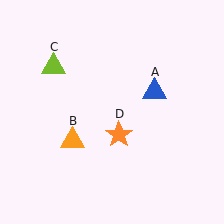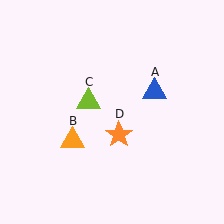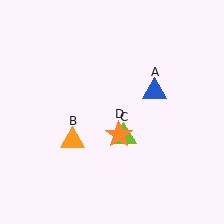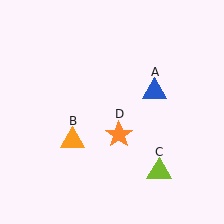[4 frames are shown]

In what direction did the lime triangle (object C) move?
The lime triangle (object C) moved down and to the right.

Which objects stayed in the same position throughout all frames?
Blue triangle (object A) and orange triangle (object B) and orange star (object D) remained stationary.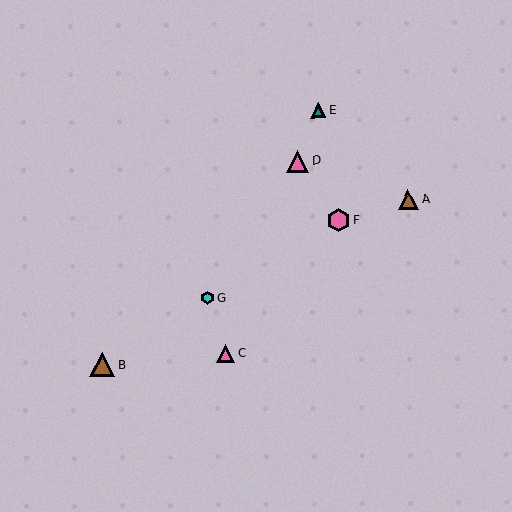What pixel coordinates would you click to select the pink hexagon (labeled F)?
Click at (339, 221) to select the pink hexagon F.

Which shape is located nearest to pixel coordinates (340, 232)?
The pink hexagon (labeled F) at (339, 221) is nearest to that location.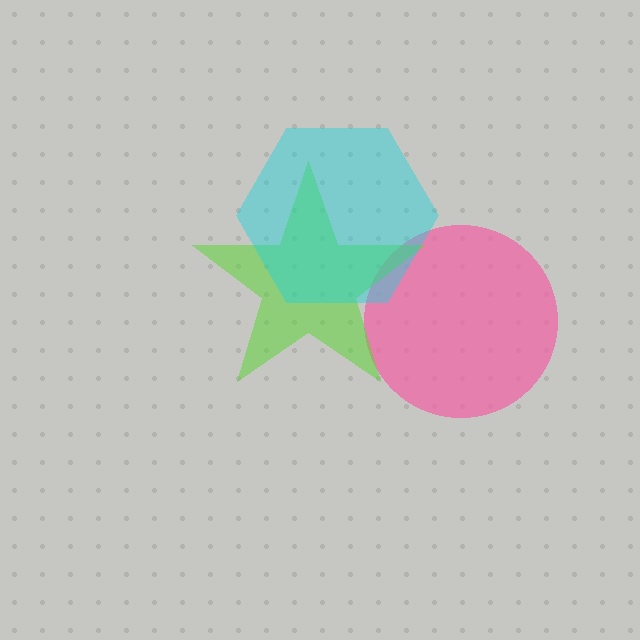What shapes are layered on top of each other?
The layered shapes are: a pink circle, a lime star, a cyan hexagon.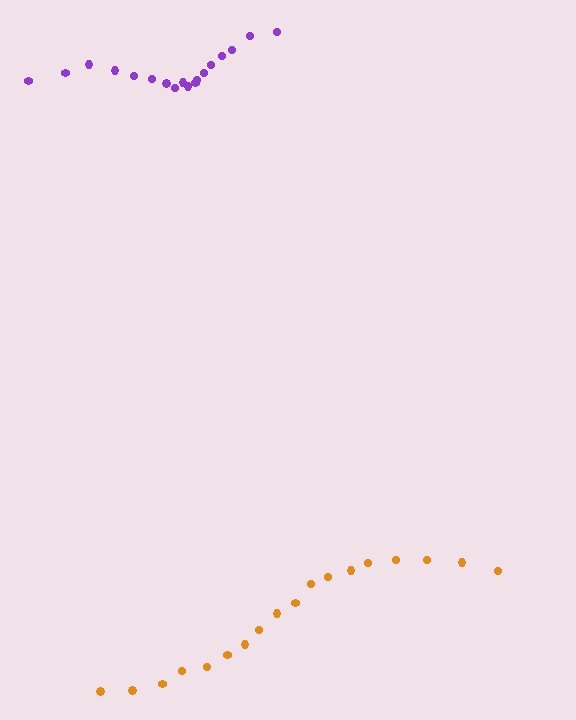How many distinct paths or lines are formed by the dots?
There are 2 distinct paths.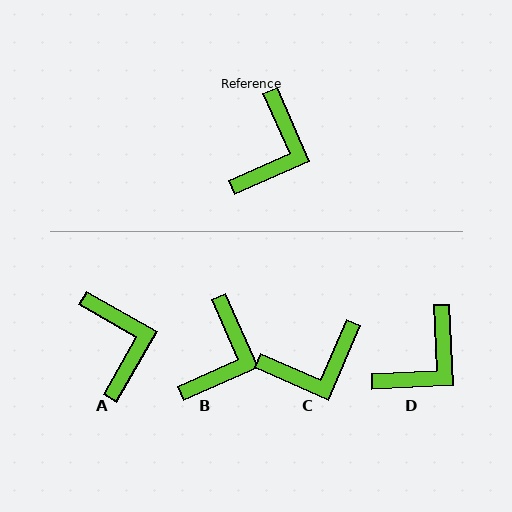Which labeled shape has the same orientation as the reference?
B.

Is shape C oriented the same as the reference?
No, it is off by about 47 degrees.